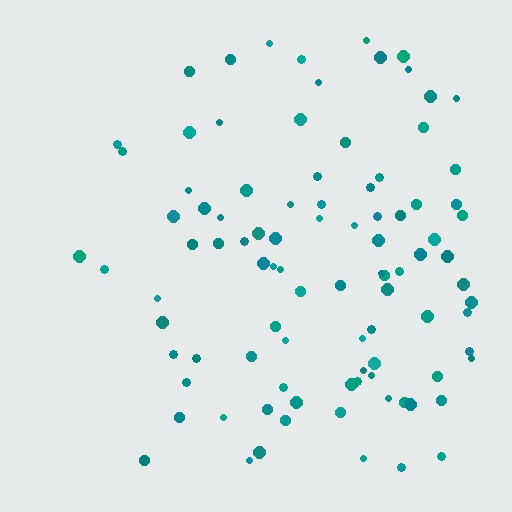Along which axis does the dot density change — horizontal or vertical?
Horizontal.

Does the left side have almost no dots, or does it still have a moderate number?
Still a moderate number, just noticeably fewer than the right.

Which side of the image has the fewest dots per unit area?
The left.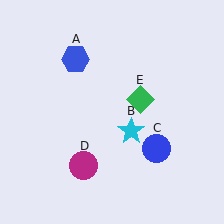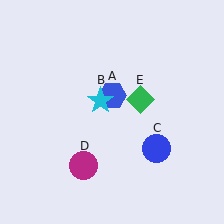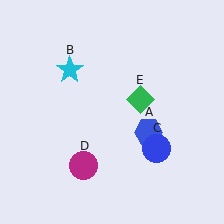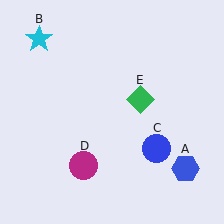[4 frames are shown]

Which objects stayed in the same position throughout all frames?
Blue circle (object C) and magenta circle (object D) and green diamond (object E) remained stationary.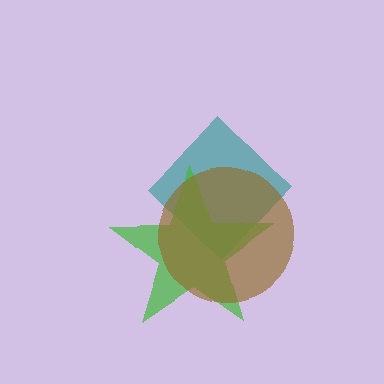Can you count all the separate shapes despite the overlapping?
Yes, there are 3 separate shapes.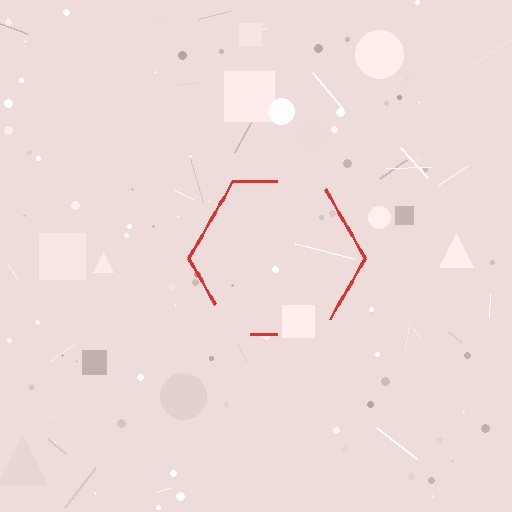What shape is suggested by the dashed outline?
The dashed outline suggests a hexagon.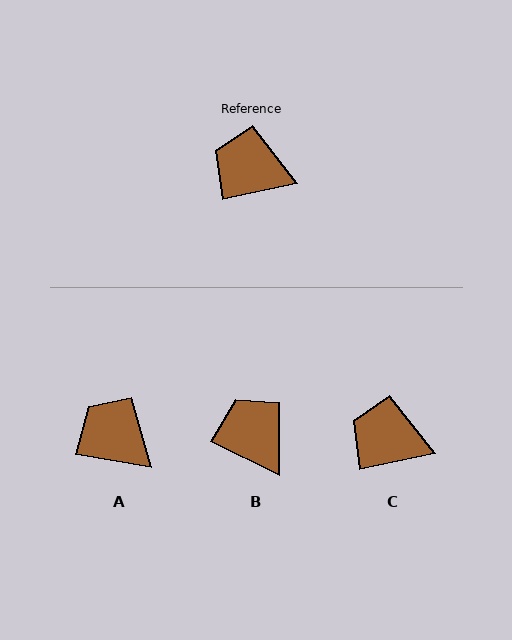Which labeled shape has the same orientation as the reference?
C.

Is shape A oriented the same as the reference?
No, it is off by about 22 degrees.